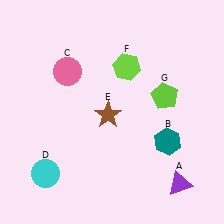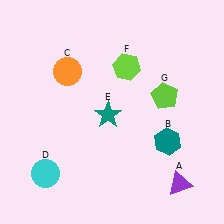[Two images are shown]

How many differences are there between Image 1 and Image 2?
There are 2 differences between the two images.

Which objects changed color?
C changed from pink to orange. E changed from brown to teal.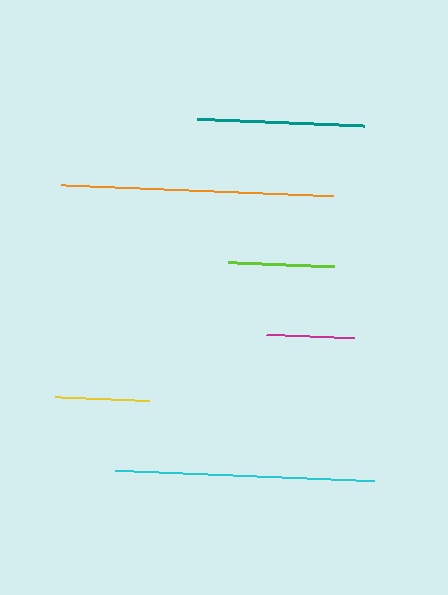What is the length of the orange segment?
The orange segment is approximately 271 pixels long.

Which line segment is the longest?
The orange line is the longest at approximately 271 pixels.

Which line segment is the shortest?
The magenta line is the shortest at approximately 88 pixels.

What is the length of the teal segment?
The teal segment is approximately 167 pixels long.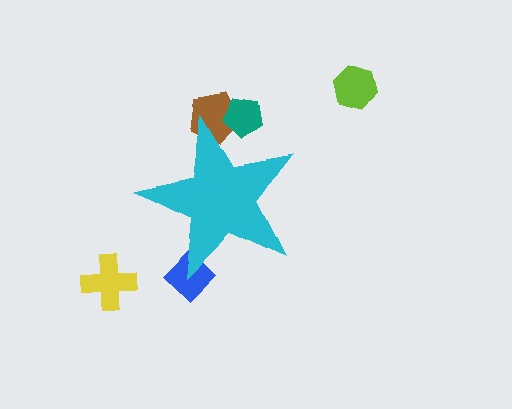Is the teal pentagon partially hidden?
Yes, the teal pentagon is partially hidden behind the cyan star.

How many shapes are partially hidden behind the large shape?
3 shapes are partially hidden.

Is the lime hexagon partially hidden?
No, the lime hexagon is fully visible.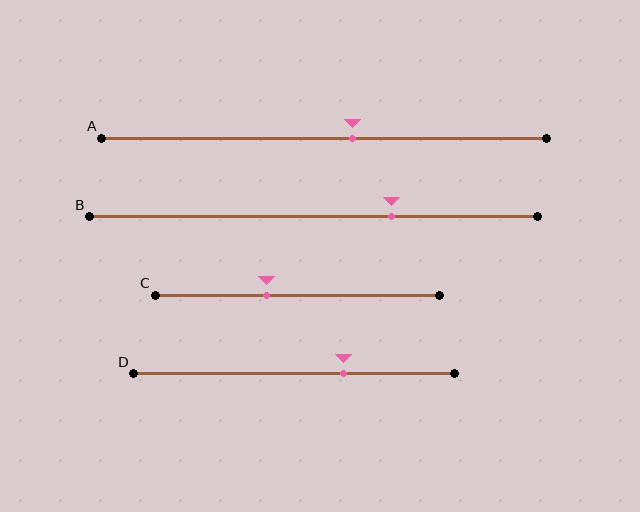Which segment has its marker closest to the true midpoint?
Segment A has its marker closest to the true midpoint.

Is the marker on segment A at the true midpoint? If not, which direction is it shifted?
No, the marker on segment A is shifted to the right by about 6% of the segment length.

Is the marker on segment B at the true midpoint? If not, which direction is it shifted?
No, the marker on segment B is shifted to the right by about 17% of the segment length.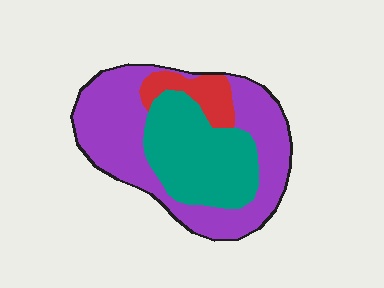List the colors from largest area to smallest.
From largest to smallest: purple, teal, red.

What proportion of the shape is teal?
Teal covers 35% of the shape.